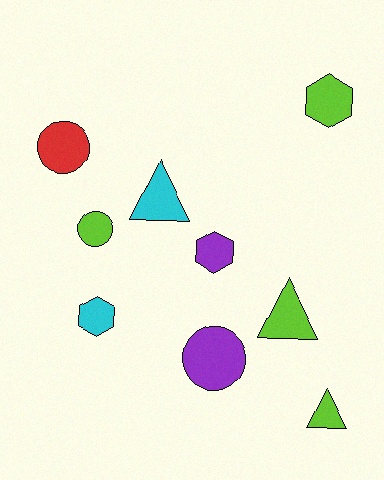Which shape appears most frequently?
Triangle, with 3 objects.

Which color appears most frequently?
Lime, with 4 objects.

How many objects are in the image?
There are 9 objects.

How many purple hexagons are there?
There is 1 purple hexagon.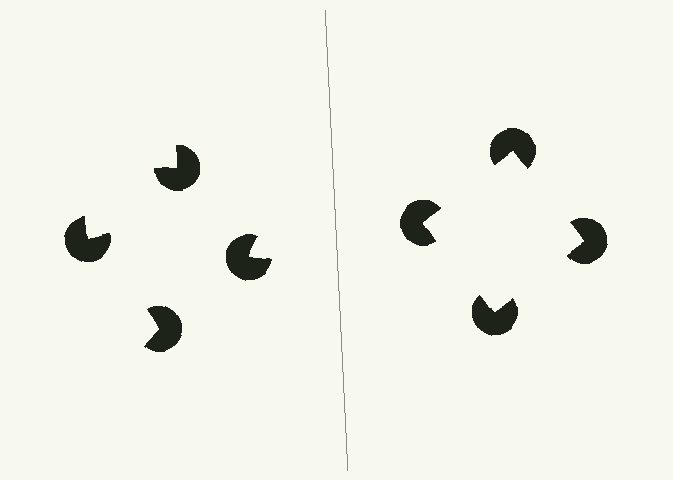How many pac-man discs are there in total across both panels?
8 — 4 on each side.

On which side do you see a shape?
An illusory square appears on the right side. On the left side the wedge cuts are rotated, so no coherent shape forms.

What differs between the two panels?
The pac-man discs are positioned identically on both sides; only the wedge orientations differ. On the right they align to a square; on the left they are misaligned.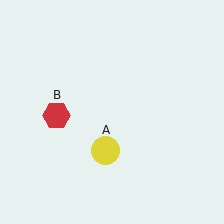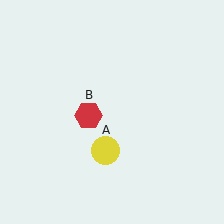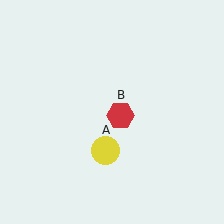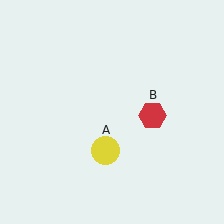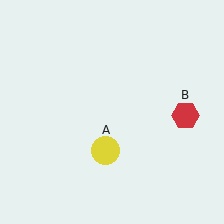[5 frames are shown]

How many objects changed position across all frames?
1 object changed position: red hexagon (object B).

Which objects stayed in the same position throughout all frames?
Yellow circle (object A) remained stationary.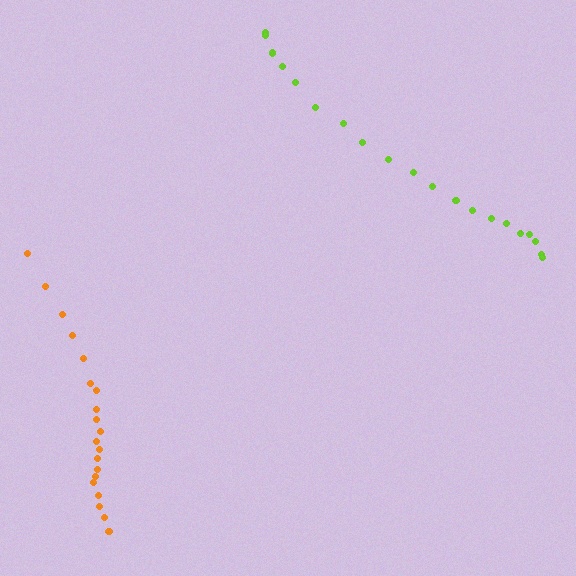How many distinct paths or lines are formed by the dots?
There are 2 distinct paths.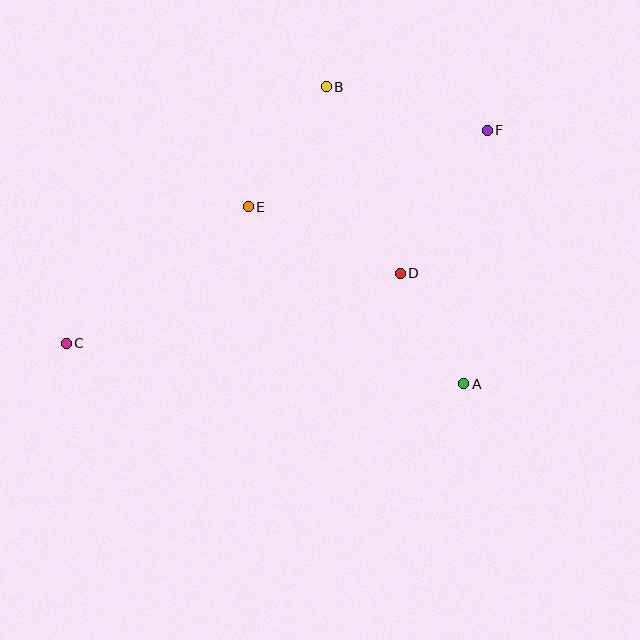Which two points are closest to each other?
Points A and D are closest to each other.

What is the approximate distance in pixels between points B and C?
The distance between B and C is approximately 365 pixels.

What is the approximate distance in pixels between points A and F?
The distance between A and F is approximately 255 pixels.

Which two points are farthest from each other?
Points C and F are farthest from each other.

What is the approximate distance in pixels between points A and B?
The distance between A and B is approximately 327 pixels.